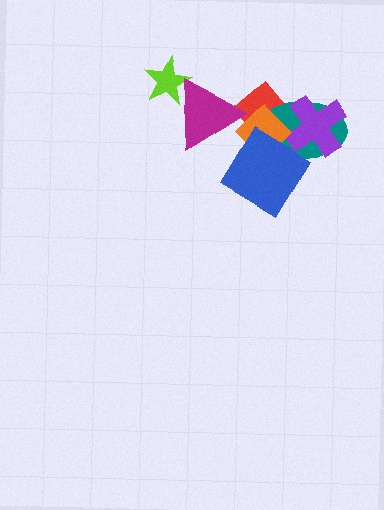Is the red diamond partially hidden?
Yes, it is partially covered by another shape.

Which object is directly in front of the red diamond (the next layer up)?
The teal ellipse is directly in front of the red diamond.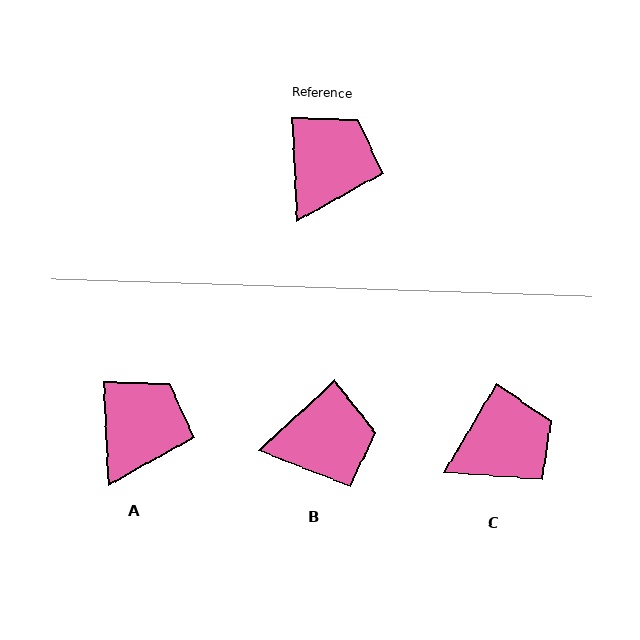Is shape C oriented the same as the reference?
No, it is off by about 33 degrees.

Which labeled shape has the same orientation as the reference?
A.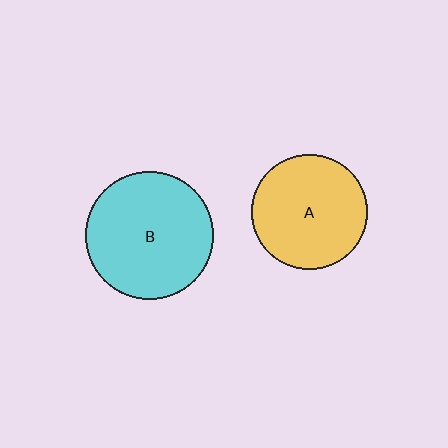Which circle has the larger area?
Circle B (cyan).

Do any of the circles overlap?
No, none of the circles overlap.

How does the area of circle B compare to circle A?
Approximately 1.2 times.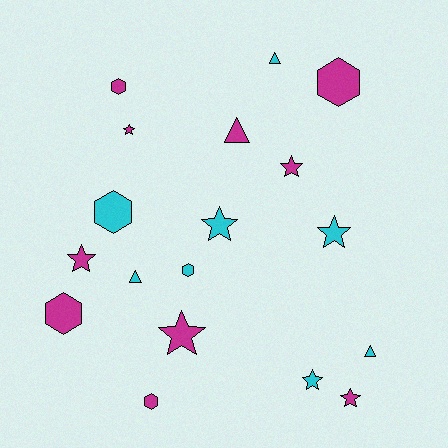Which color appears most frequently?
Magenta, with 10 objects.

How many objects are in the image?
There are 18 objects.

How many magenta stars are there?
There are 5 magenta stars.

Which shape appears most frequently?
Star, with 8 objects.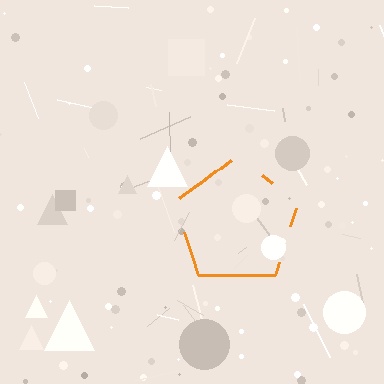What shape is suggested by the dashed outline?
The dashed outline suggests a pentagon.